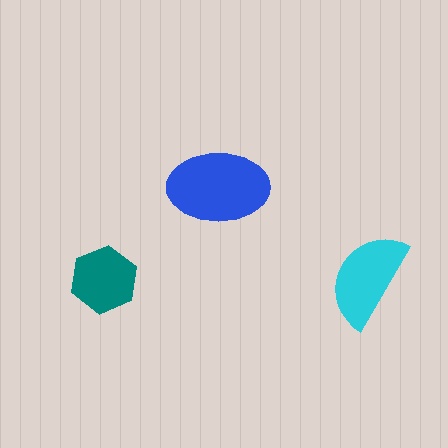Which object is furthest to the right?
The cyan semicircle is rightmost.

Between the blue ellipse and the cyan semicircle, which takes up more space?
The blue ellipse.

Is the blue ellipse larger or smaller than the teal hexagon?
Larger.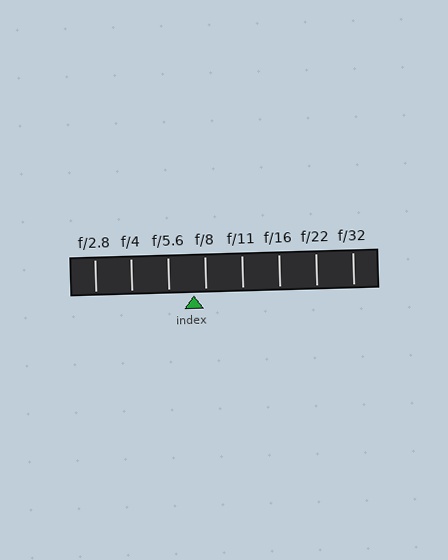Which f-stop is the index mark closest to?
The index mark is closest to f/8.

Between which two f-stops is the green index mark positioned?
The index mark is between f/5.6 and f/8.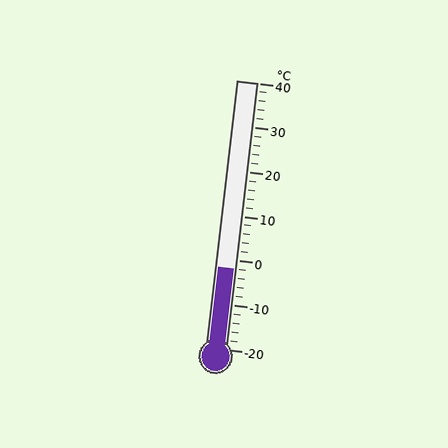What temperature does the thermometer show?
The thermometer shows approximately -2°C.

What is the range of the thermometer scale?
The thermometer scale ranges from -20°C to 40°C.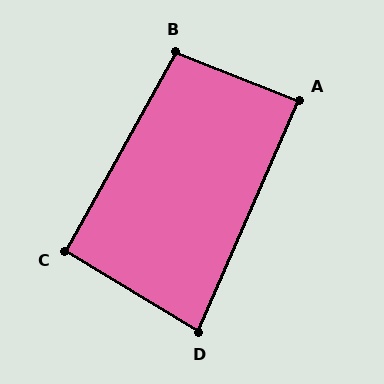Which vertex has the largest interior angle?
B, at approximately 98 degrees.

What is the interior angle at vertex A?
Approximately 88 degrees (approximately right).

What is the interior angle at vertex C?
Approximately 92 degrees (approximately right).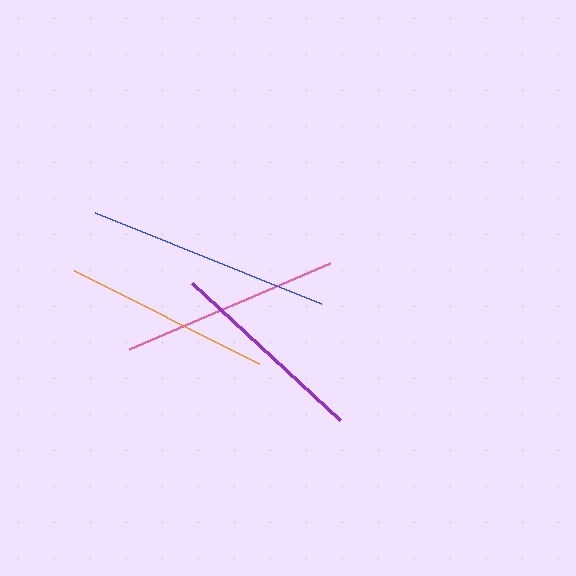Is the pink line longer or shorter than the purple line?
The pink line is longer than the purple line.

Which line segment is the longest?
The blue line is the longest at approximately 244 pixels.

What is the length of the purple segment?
The purple segment is approximately 202 pixels long.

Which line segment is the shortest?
The purple line is the shortest at approximately 202 pixels.